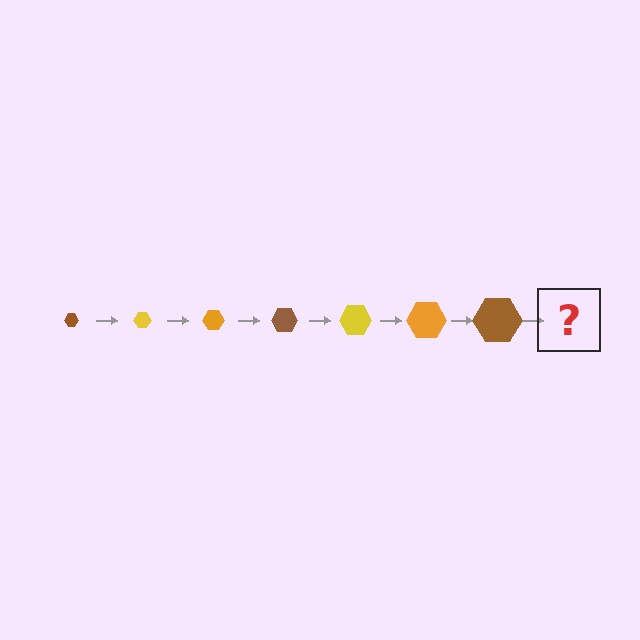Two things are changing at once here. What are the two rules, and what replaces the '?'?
The two rules are that the hexagon grows larger each step and the color cycles through brown, yellow, and orange. The '?' should be a yellow hexagon, larger than the previous one.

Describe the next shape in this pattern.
It should be a yellow hexagon, larger than the previous one.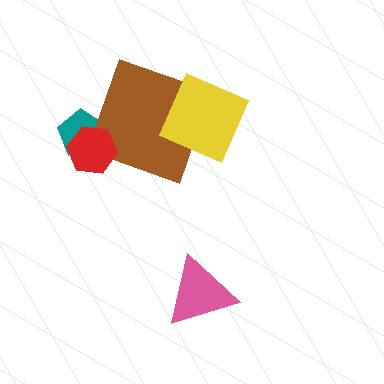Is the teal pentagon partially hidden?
Yes, it is partially covered by another shape.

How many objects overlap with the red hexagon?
2 objects overlap with the red hexagon.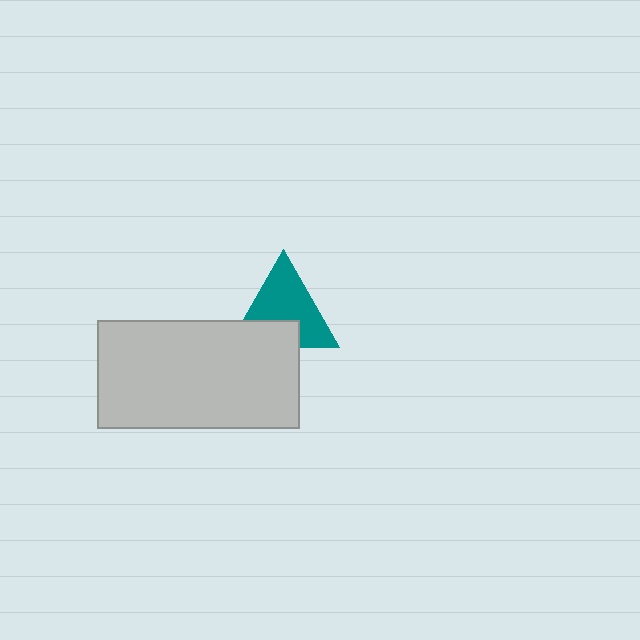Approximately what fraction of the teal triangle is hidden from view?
Roughly 32% of the teal triangle is hidden behind the light gray rectangle.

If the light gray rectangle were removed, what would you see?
You would see the complete teal triangle.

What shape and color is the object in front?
The object in front is a light gray rectangle.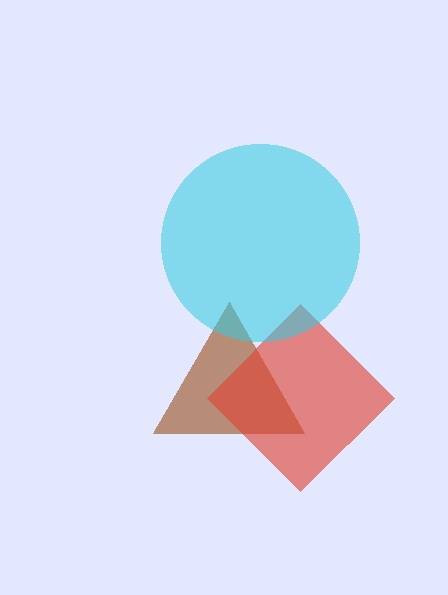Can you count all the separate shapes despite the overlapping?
Yes, there are 3 separate shapes.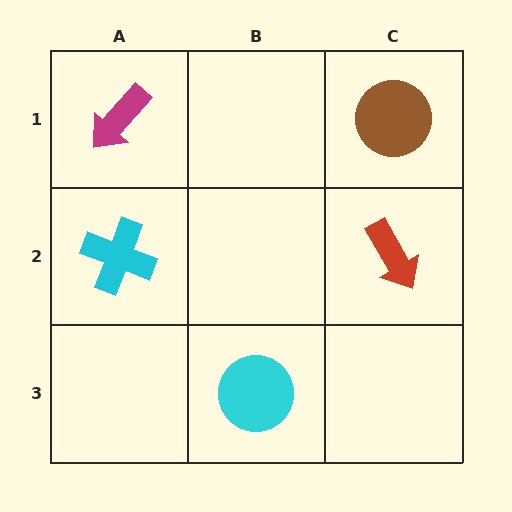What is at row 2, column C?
A red arrow.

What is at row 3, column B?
A cyan circle.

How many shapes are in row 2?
2 shapes.